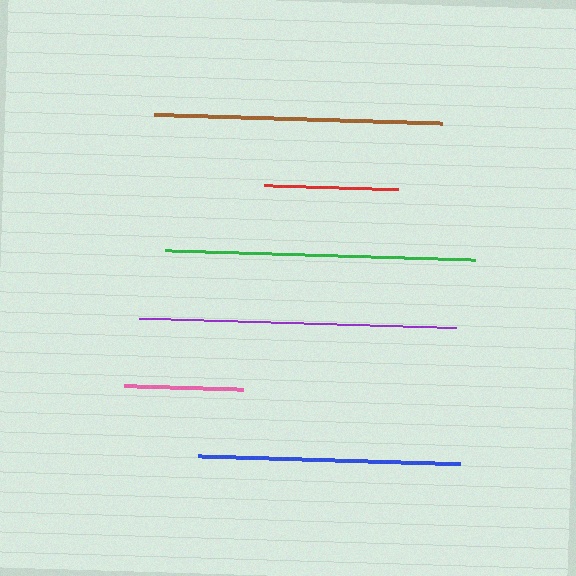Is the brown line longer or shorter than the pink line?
The brown line is longer than the pink line.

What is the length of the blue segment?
The blue segment is approximately 262 pixels long.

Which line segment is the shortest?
The pink line is the shortest at approximately 119 pixels.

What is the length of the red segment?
The red segment is approximately 134 pixels long.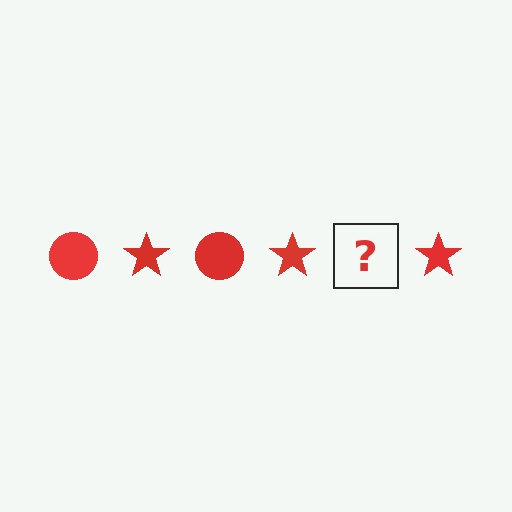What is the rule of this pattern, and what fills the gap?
The rule is that the pattern cycles through circle, star shapes in red. The gap should be filled with a red circle.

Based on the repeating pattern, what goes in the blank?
The blank should be a red circle.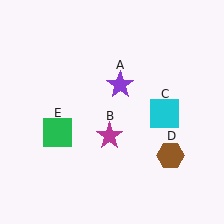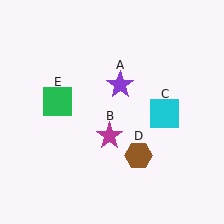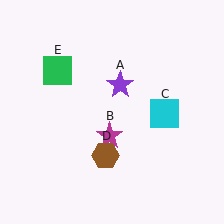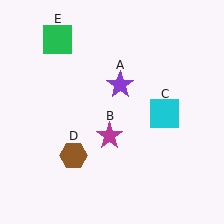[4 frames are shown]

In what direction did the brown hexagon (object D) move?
The brown hexagon (object D) moved left.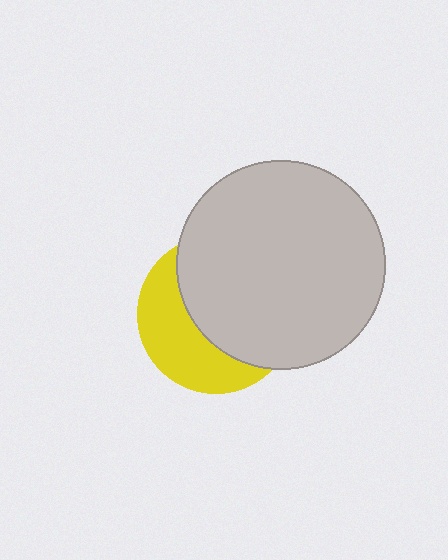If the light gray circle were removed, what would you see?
You would see the complete yellow circle.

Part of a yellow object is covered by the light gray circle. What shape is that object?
It is a circle.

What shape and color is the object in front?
The object in front is a light gray circle.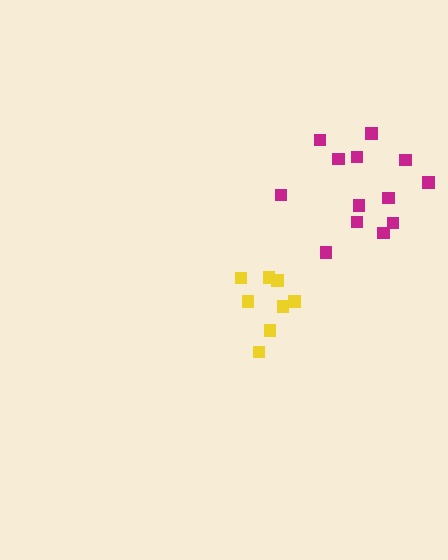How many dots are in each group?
Group 1: 8 dots, Group 2: 13 dots (21 total).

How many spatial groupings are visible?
There are 2 spatial groupings.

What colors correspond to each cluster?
The clusters are colored: yellow, magenta.